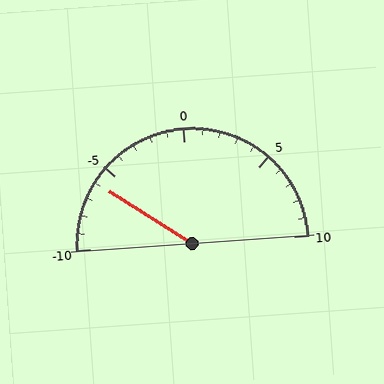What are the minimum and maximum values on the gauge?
The gauge ranges from -10 to 10.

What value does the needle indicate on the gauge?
The needle indicates approximately -6.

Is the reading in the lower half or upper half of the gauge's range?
The reading is in the lower half of the range (-10 to 10).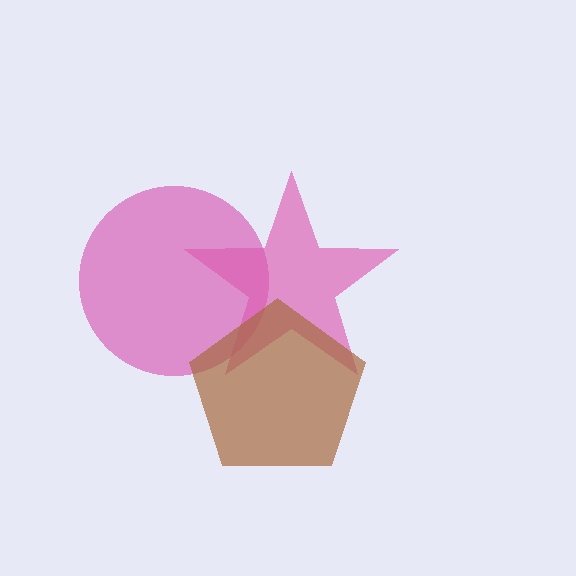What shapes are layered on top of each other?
The layered shapes are: a magenta circle, a pink star, a brown pentagon.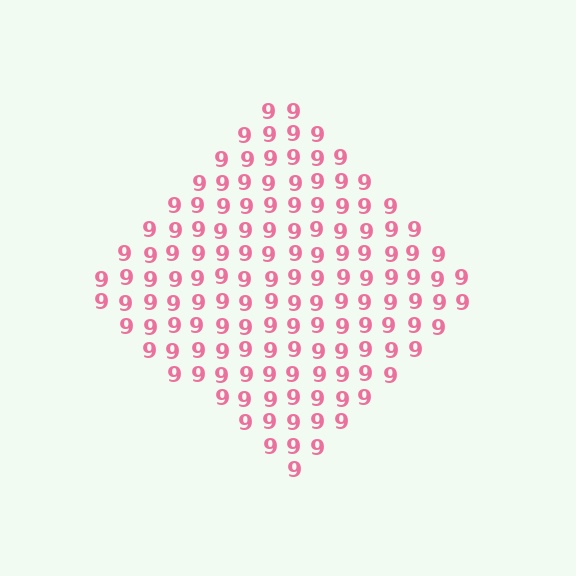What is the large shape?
The large shape is a diamond.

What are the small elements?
The small elements are digit 9's.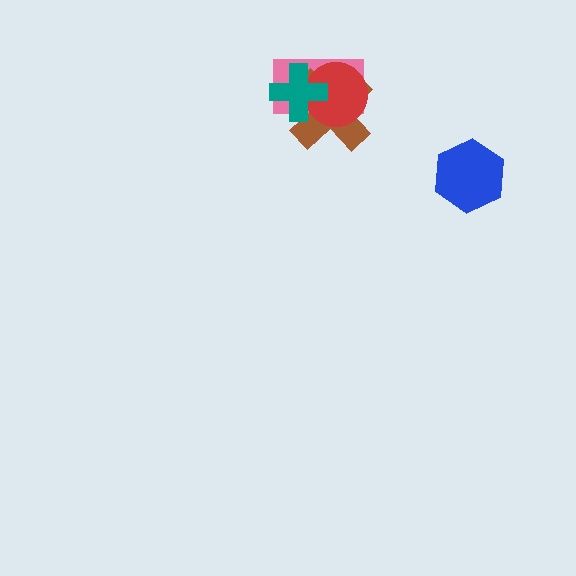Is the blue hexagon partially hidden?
No, no other shape covers it.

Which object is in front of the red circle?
The teal cross is in front of the red circle.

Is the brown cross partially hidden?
Yes, it is partially covered by another shape.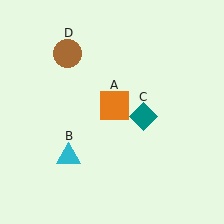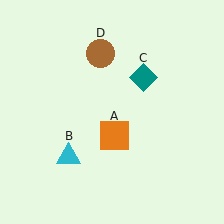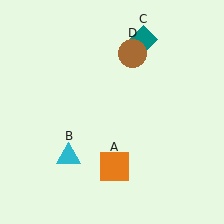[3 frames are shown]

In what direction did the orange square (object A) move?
The orange square (object A) moved down.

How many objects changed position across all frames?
3 objects changed position: orange square (object A), teal diamond (object C), brown circle (object D).